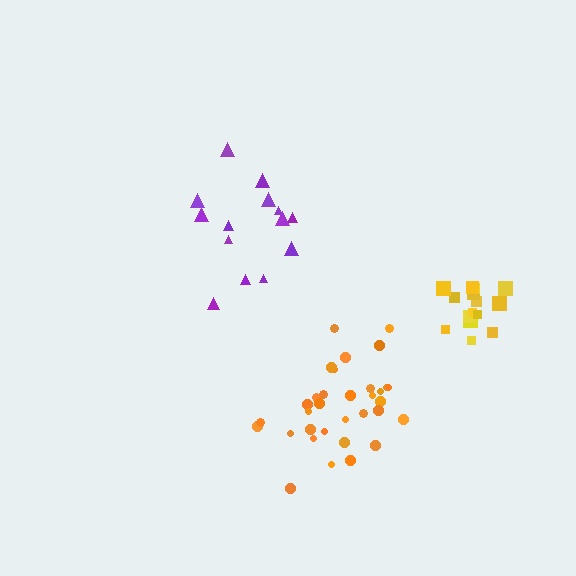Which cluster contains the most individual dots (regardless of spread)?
Orange (33).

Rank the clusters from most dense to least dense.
yellow, orange, purple.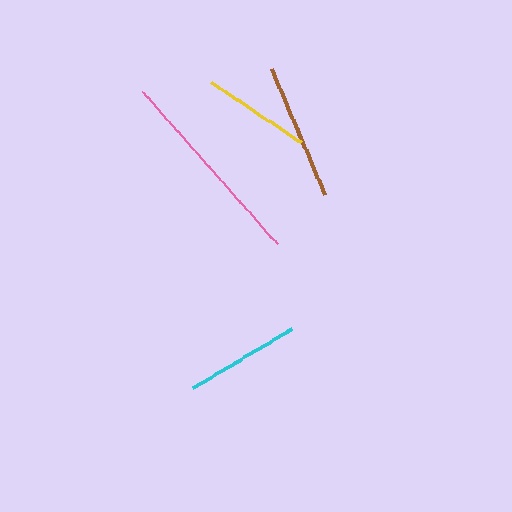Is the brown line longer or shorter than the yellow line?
The brown line is longer than the yellow line.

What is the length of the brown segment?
The brown segment is approximately 136 pixels long.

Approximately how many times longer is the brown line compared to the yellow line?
The brown line is approximately 1.3 times the length of the yellow line.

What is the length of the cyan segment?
The cyan segment is approximately 115 pixels long.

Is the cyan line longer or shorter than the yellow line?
The cyan line is longer than the yellow line.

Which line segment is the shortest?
The yellow line is the shortest at approximately 108 pixels.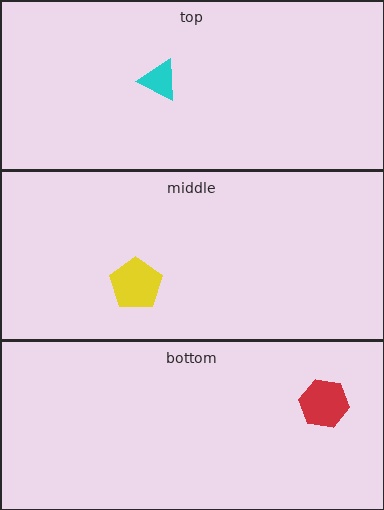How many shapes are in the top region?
1.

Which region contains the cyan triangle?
The top region.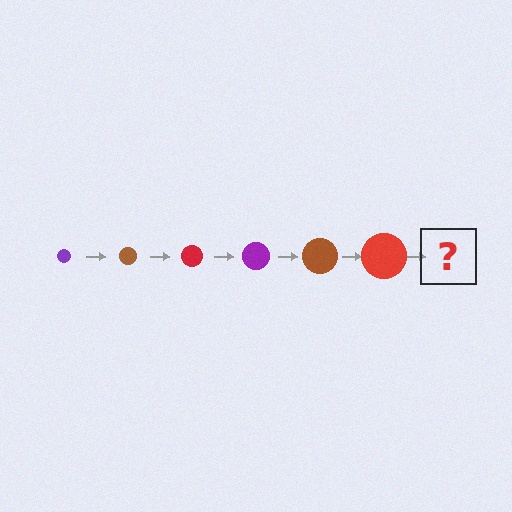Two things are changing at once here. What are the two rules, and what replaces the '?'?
The two rules are that the circle grows larger each step and the color cycles through purple, brown, and red. The '?' should be a purple circle, larger than the previous one.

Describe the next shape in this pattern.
It should be a purple circle, larger than the previous one.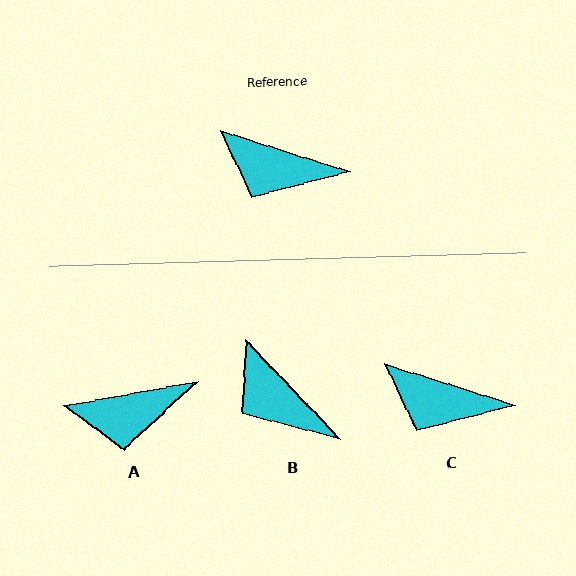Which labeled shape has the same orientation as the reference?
C.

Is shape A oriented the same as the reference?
No, it is off by about 28 degrees.